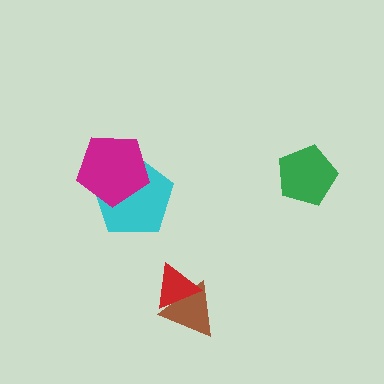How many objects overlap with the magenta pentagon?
1 object overlaps with the magenta pentagon.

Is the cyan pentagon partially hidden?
Yes, it is partially covered by another shape.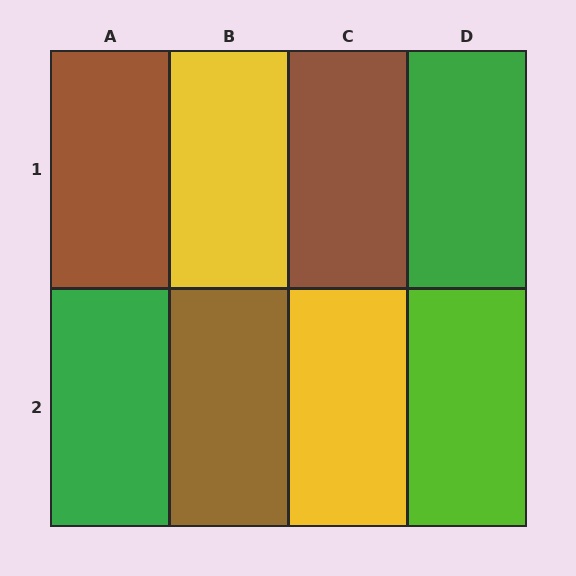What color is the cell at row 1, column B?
Yellow.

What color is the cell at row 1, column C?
Brown.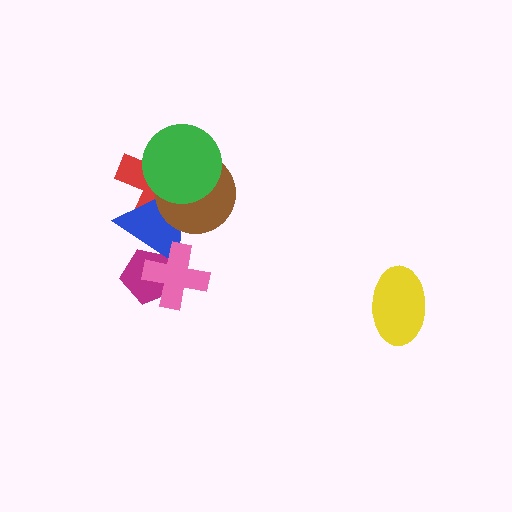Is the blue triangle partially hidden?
Yes, it is partially covered by another shape.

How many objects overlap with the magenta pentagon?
2 objects overlap with the magenta pentagon.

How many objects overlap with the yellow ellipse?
0 objects overlap with the yellow ellipse.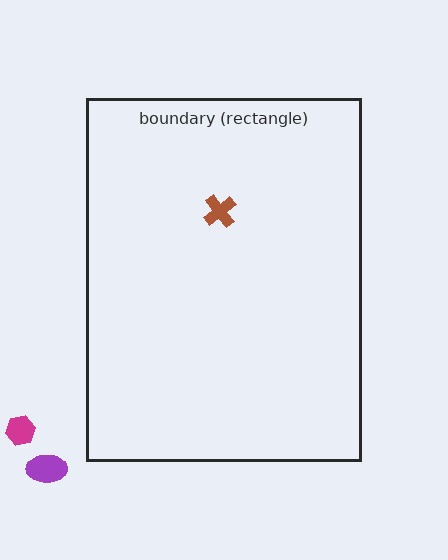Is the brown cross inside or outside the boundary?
Inside.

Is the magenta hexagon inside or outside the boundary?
Outside.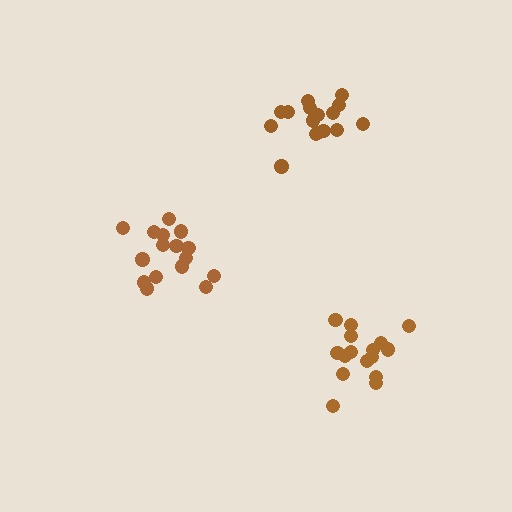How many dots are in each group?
Group 1: 16 dots, Group 2: 17 dots, Group 3: 16 dots (49 total).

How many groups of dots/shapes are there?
There are 3 groups.